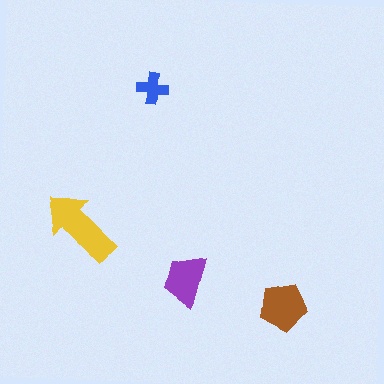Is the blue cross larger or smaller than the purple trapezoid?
Smaller.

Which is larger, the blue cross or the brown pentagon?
The brown pentagon.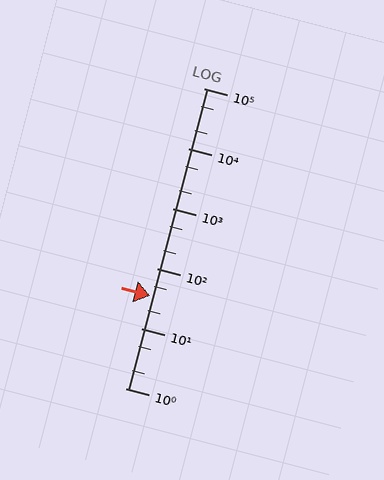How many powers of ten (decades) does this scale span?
The scale spans 5 decades, from 1 to 100000.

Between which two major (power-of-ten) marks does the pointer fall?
The pointer is between 10 and 100.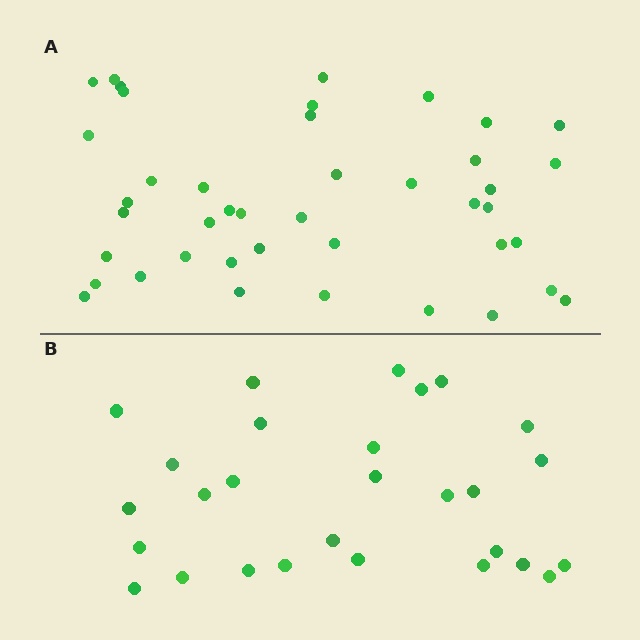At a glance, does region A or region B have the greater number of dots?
Region A (the top region) has more dots.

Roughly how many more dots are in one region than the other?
Region A has approximately 15 more dots than region B.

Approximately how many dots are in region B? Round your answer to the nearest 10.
About 30 dots. (The exact count is 28, which rounds to 30.)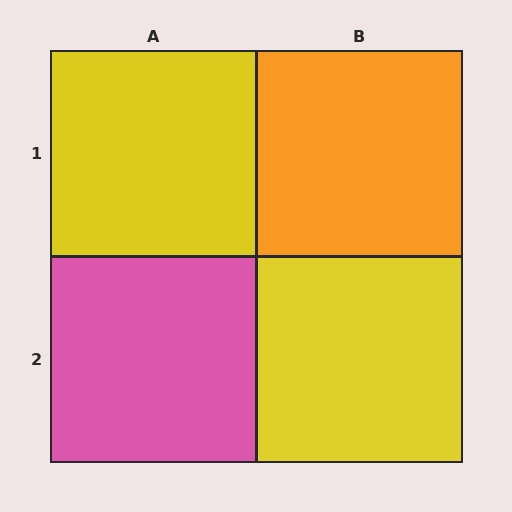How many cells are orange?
1 cell is orange.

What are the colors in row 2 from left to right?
Pink, yellow.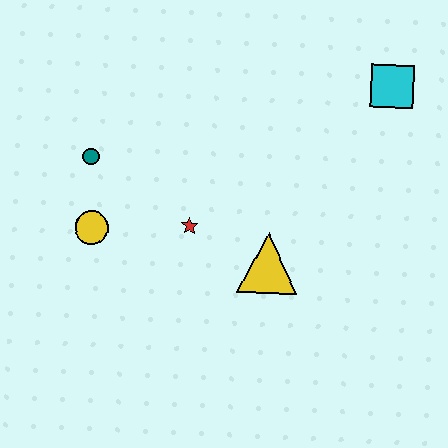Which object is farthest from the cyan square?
The yellow circle is farthest from the cyan square.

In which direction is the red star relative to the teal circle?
The red star is to the right of the teal circle.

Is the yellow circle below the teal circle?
Yes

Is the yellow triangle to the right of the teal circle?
Yes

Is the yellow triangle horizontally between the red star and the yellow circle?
No